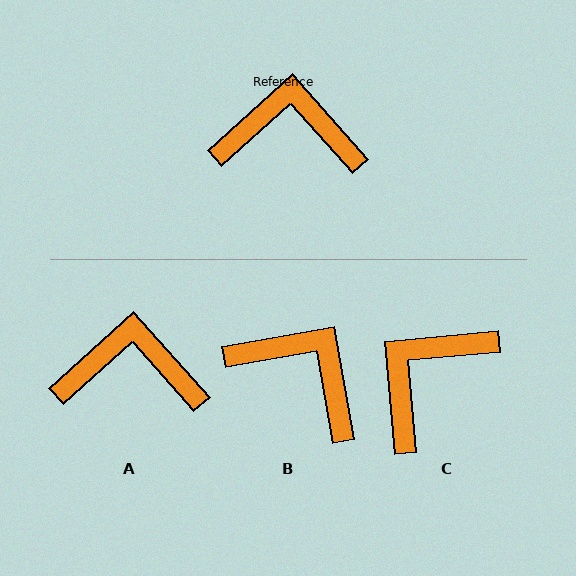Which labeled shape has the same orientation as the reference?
A.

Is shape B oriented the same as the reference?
No, it is off by about 32 degrees.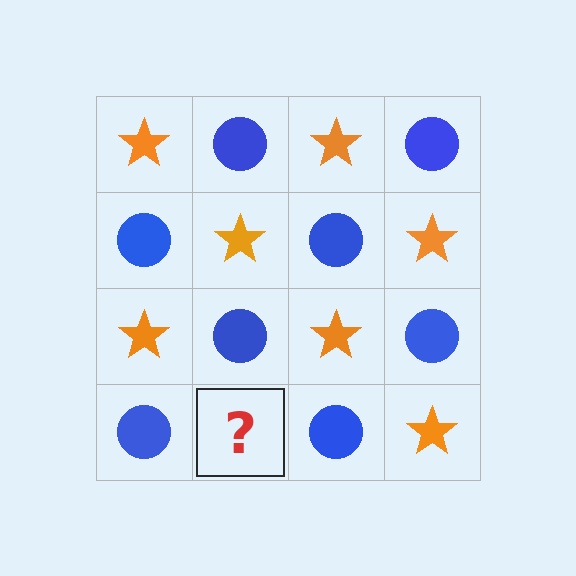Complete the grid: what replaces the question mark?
The question mark should be replaced with an orange star.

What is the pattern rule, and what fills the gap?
The rule is that it alternates orange star and blue circle in a checkerboard pattern. The gap should be filled with an orange star.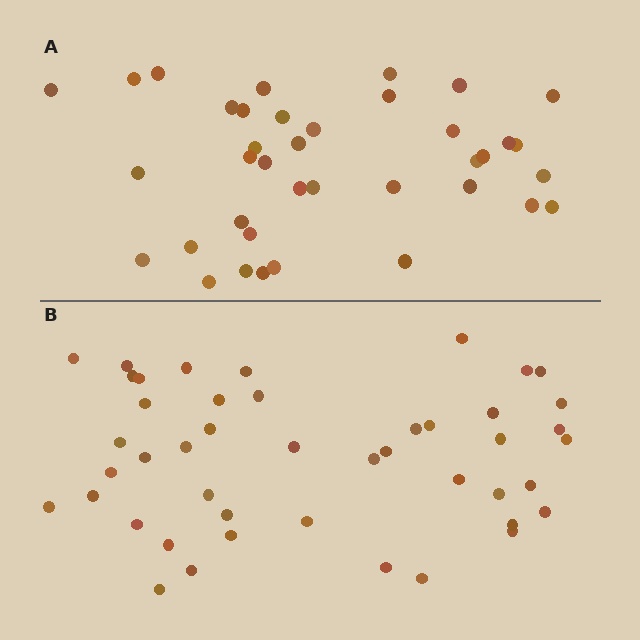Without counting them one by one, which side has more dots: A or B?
Region B (the bottom region) has more dots.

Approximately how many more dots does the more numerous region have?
Region B has roughly 8 or so more dots than region A.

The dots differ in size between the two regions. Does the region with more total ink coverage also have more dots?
No. Region A has more total ink coverage because its dots are larger, but region B actually contains more individual dots. Total area can be misleading — the number of items is what matters here.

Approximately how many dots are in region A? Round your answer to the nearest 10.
About 40 dots. (The exact count is 38, which rounds to 40.)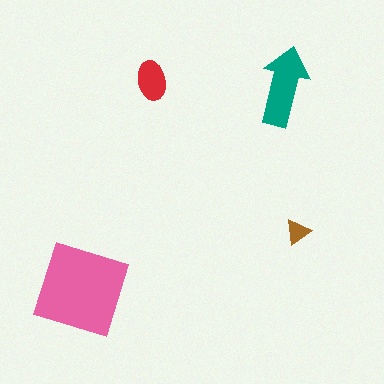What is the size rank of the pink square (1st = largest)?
1st.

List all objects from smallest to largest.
The brown triangle, the red ellipse, the teal arrow, the pink square.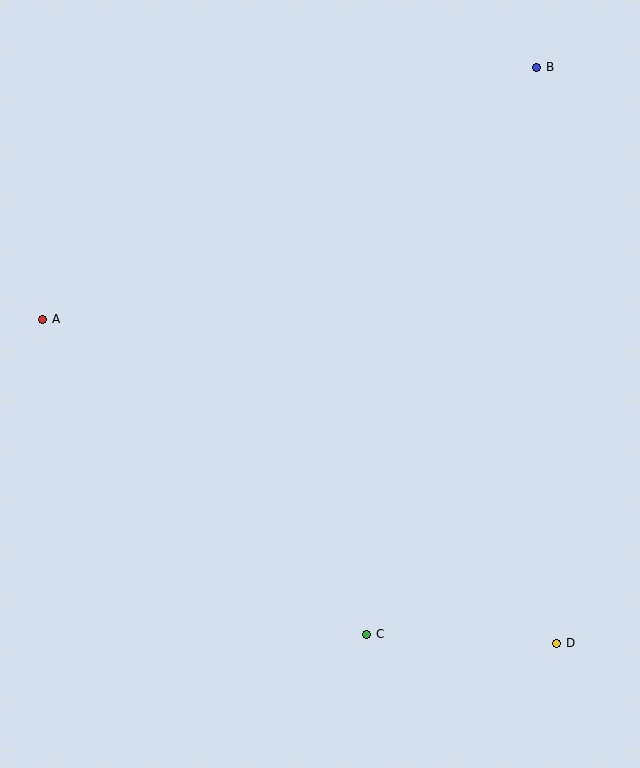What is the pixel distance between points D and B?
The distance between D and B is 576 pixels.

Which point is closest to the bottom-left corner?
Point C is closest to the bottom-left corner.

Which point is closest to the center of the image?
Point C at (367, 634) is closest to the center.